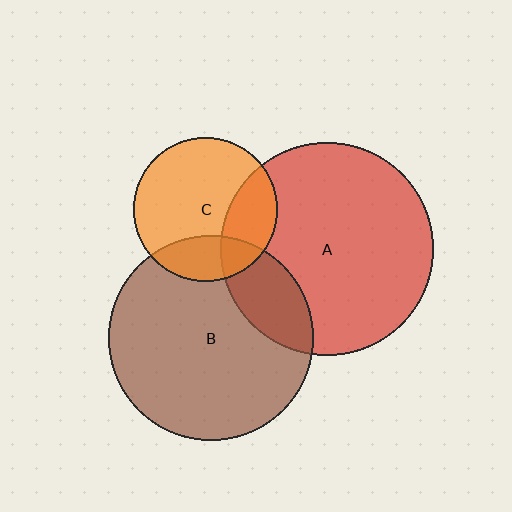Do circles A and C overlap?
Yes.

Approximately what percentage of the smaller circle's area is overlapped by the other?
Approximately 25%.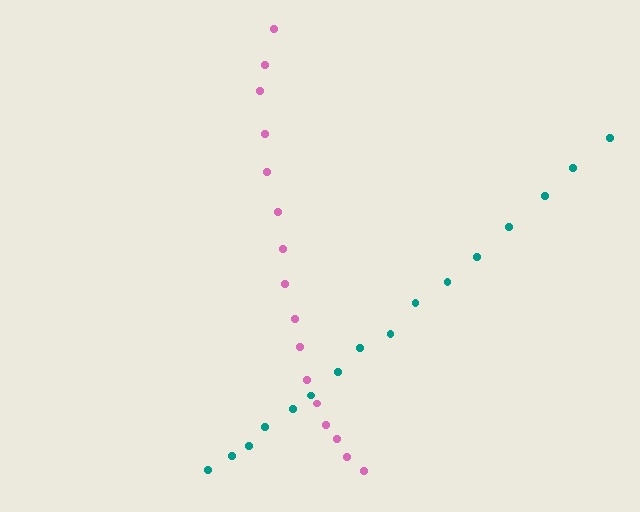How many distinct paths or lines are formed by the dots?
There are 2 distinct paths.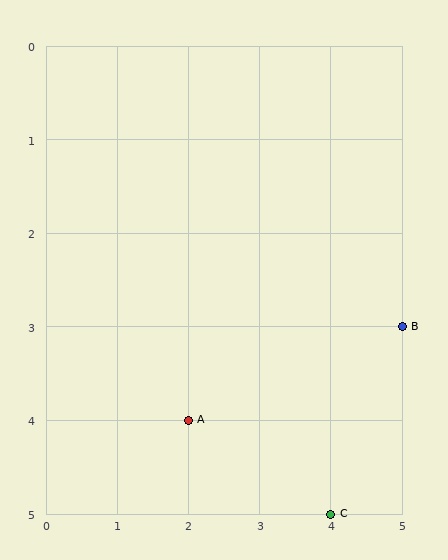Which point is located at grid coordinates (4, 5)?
Point C is at (4, 5).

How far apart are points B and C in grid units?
Points B and C are 1 column and 2 rows apart (about 2.2 grid units diagonally).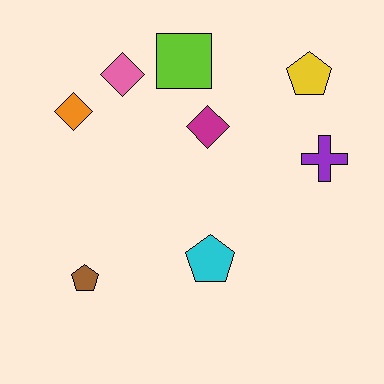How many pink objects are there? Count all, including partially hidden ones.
There is 1 pink object.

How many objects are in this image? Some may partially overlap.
There are 8 objects.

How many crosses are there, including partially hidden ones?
There is 1 cross.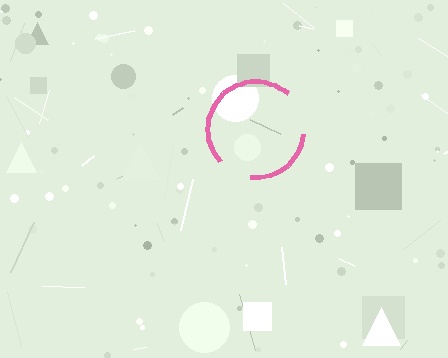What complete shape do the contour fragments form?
The contour fragments form a circle.